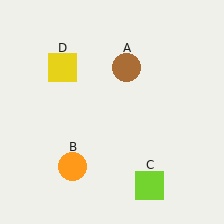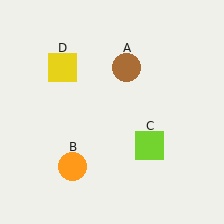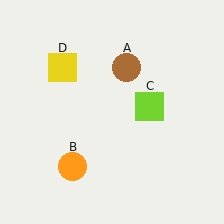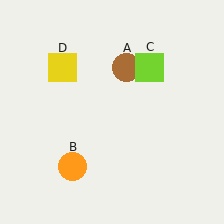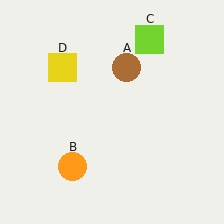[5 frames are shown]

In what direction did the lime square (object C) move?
The lime square (object C) moved up.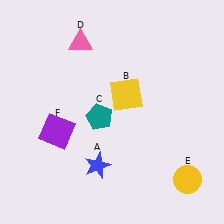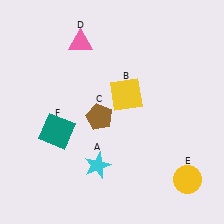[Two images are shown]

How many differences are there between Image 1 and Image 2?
There are 3 differences between the two images.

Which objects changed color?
A changed from blue to cyan. C changed from teal to brown. F changed from purple to teal.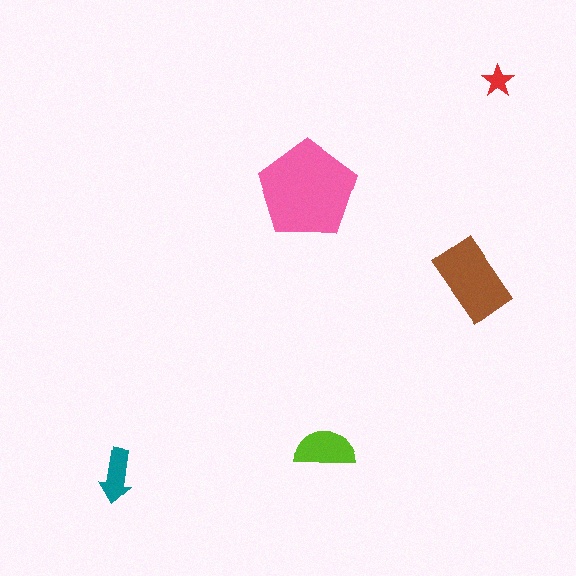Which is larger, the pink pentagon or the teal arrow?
The pink pentagon.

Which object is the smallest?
The red star.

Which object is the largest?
The pink pentagon.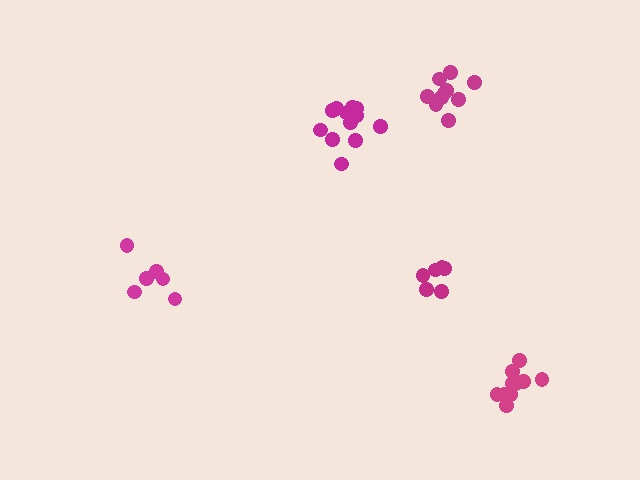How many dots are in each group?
Group 1: 10 dots, Group 2: 6 dots, Group 3: 6 dots, Group 4: 12 dots, Group 5: 10 dots (44 total).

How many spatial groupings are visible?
There are 5 spatial groupings.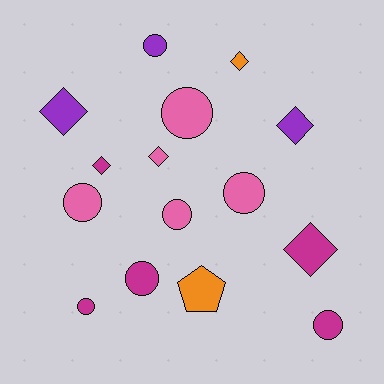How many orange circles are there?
There are no orange circles.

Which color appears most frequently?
Magenta, with 5 objects.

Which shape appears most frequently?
Circle, with 8 objects.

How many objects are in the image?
There are 15 objects.